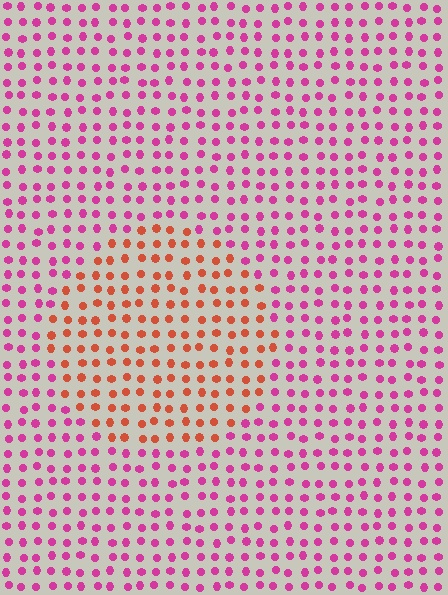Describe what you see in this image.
The image is filled with small magenta elements in a uniform arrangement. A circle-shaped region is visible where the elements are tinted to a slightly different hue, forming a subtle color boundary.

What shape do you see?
I see a circle.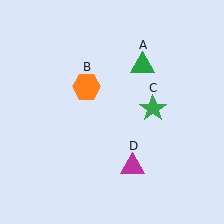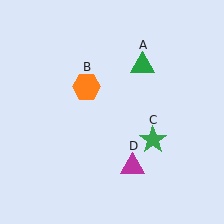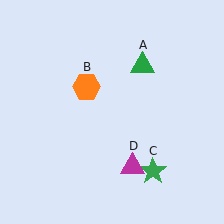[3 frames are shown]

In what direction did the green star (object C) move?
The green star (object C) moved down.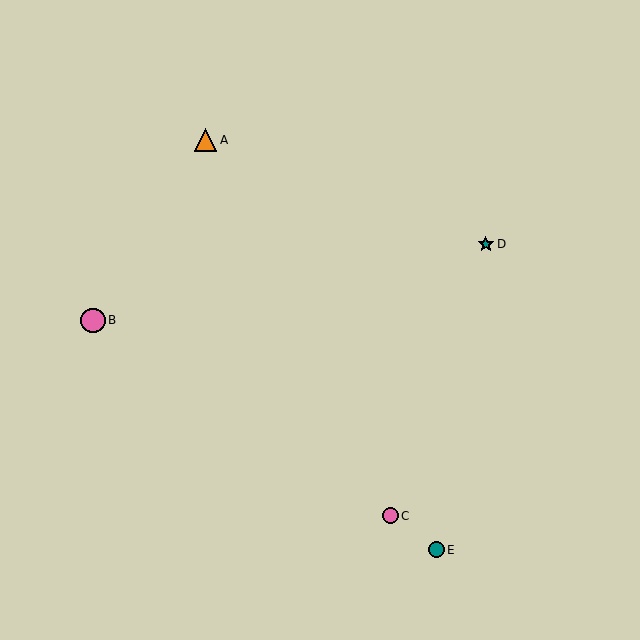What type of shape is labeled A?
Shape A is an orange triangle.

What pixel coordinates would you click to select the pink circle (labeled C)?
Click at (390, 516) to select the pink circle C.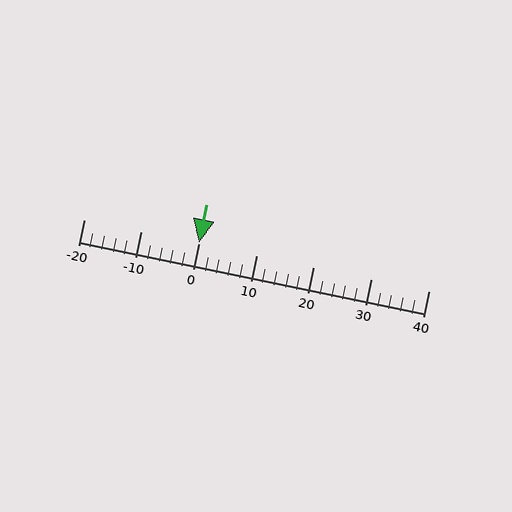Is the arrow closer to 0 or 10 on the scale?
The arrow is closer to 0.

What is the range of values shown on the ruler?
The ruler shows values from -20 to 40.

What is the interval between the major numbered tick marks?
The major tick marks are spaced 10 units apart.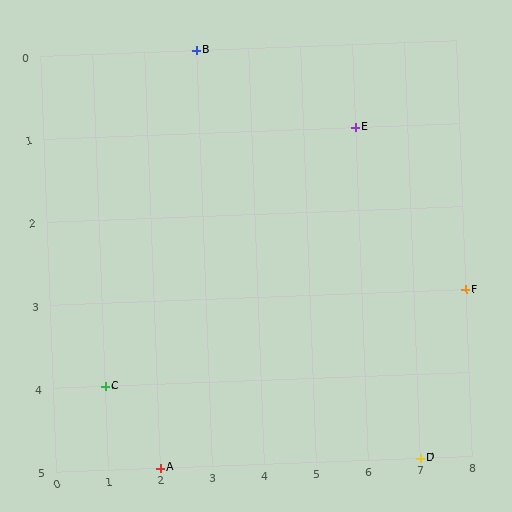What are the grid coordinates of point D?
Point D is at grid coordinates (7, 5).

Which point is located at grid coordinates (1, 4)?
Point C is at (1, 4).